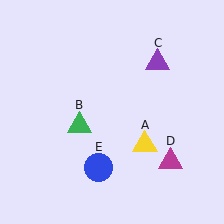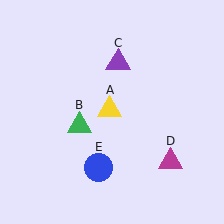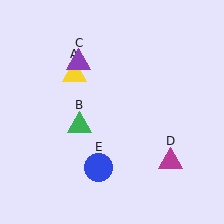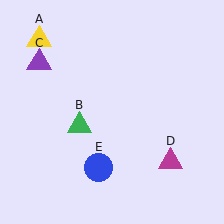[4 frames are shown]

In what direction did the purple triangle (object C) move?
The purple triangle (object C) moved left.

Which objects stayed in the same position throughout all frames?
Green triangle (object B) and magenta triangle (object D) and blue circle (object E) remained stationary.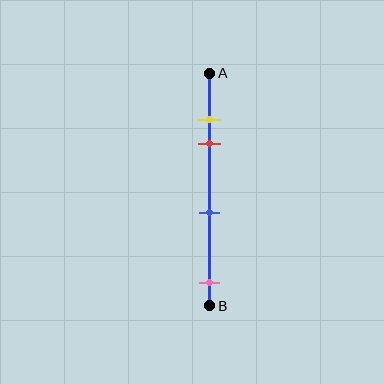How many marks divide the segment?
There are 4 marks dividing the segment.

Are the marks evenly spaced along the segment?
No, the marks are not evenly spaced.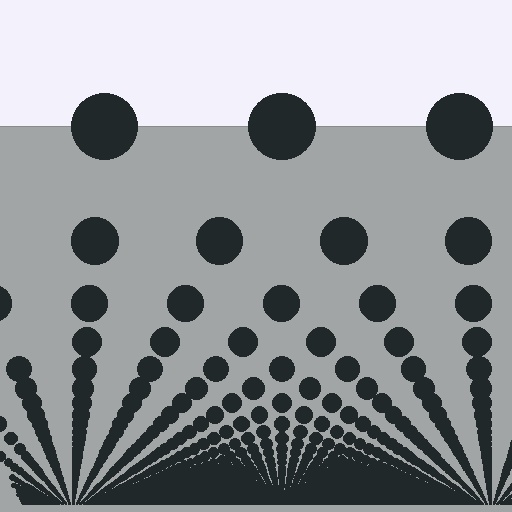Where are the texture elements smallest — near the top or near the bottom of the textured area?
Near the bottom.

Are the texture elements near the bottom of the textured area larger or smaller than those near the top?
Smaller. The gradient is inverted — elements near the bottom are smaller and denser.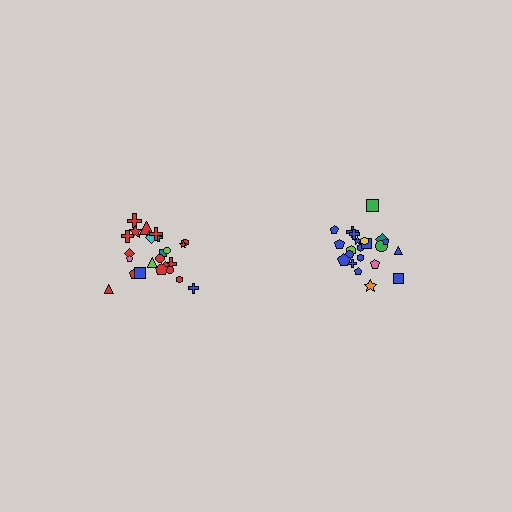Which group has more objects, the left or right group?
The left group.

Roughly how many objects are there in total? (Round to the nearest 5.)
Roughly 45 objects in total.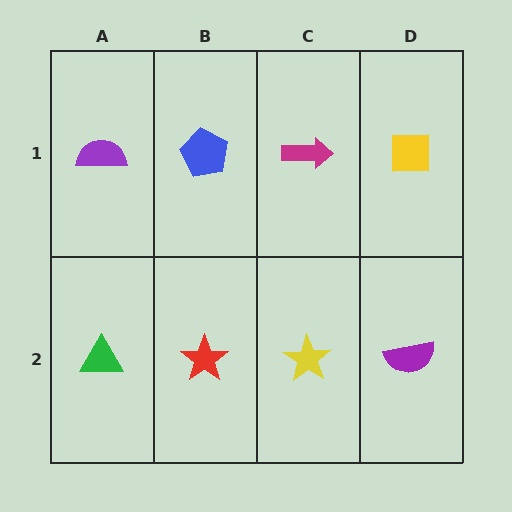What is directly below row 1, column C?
A yellow star.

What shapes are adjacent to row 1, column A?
A green triangle (row 2, column A), a blue pentagon (row 1, column B).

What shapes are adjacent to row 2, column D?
A yellow square (row 1, column D), a yellow star (row 2, column C).